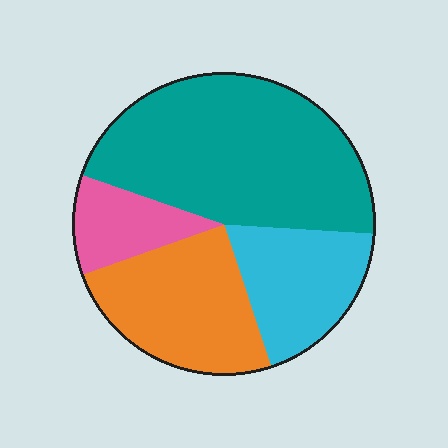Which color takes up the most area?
Teal, at roughly 45%.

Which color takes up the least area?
Pink, at roughly 10%.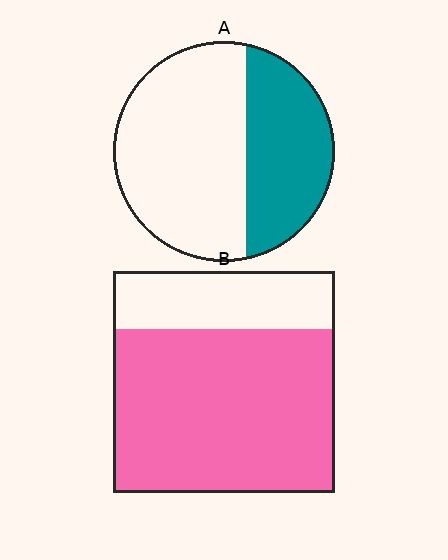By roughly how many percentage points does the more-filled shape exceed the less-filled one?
By roughly 35 percentage points (B over A).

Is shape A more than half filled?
No.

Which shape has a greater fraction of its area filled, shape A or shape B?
Shape B.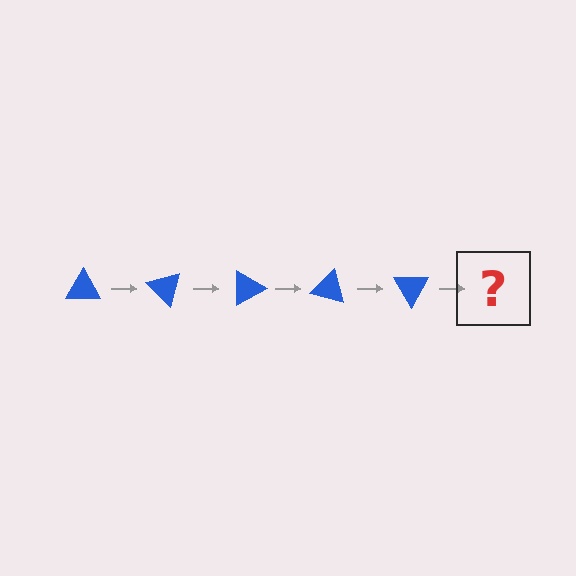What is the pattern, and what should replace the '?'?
The pattern is that the triangle rotates 45 degrees each step. The '?' should be a blue triangle rotated 225 degrees.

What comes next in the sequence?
The next element should be a blue triangle rotated 225 degrees.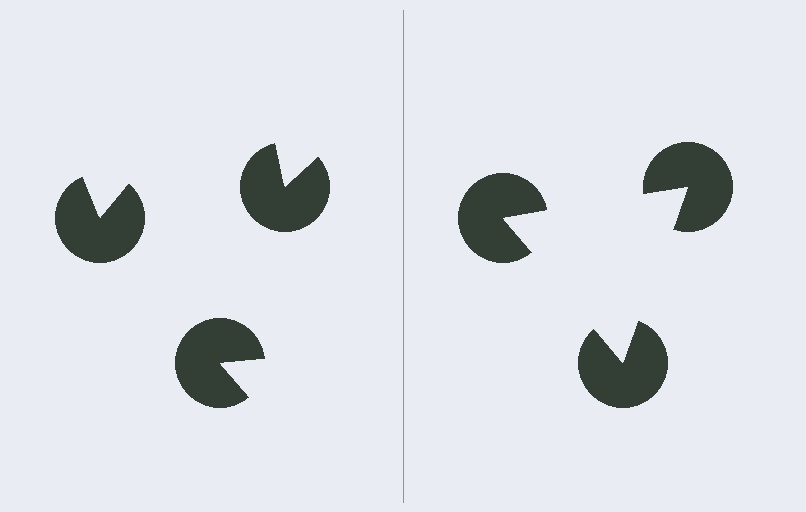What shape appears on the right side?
An illusory triangle.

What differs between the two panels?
The pac-man discs are positioned identically on both sides; only the wedge orientations differ. On the right they align to a triangle; on the left they are misaligned.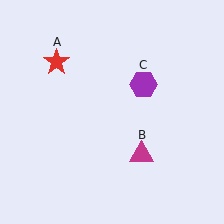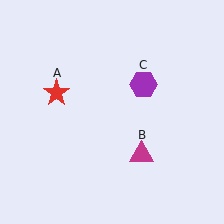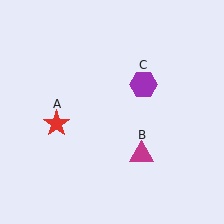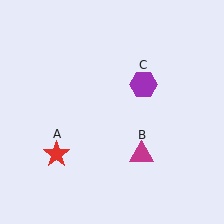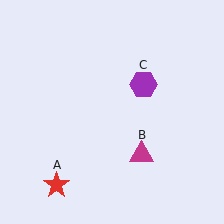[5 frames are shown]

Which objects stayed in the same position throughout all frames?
Magenta triangle (object B) and purple hexagon (object C) remained stationary.